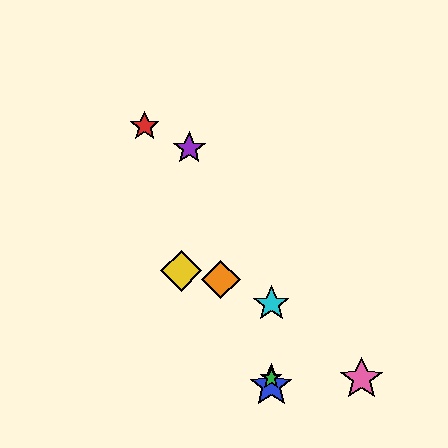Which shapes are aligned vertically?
The blue star, the green star, the cyan star are aligned vertically.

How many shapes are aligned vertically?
3 shapes (the blue star, the green star, the cyan star) are aligned vertically.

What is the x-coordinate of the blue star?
The blue star is at x≈271.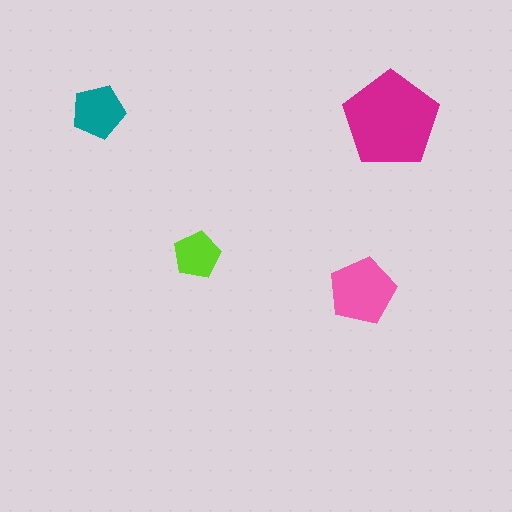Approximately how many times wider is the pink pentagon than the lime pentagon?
About 1.5 times wider.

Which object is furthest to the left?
The teal pentagon is leftmost.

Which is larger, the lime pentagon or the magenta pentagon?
The magenta one.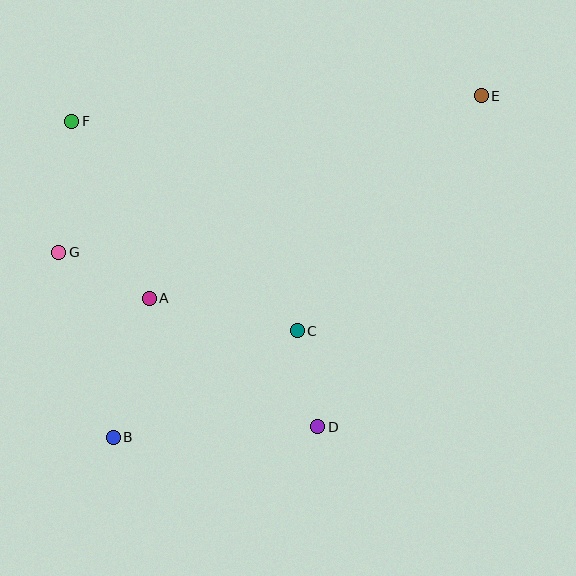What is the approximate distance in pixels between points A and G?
The distance between A and G is approximately 101 pixels.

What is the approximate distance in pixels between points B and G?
The distance between B and G is approximately 193 pixels.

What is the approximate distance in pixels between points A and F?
The distance between A and F is approximately 193 pixels.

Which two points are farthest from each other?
Points B and E are farthest from each other.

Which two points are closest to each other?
Points C and D are closest to each other.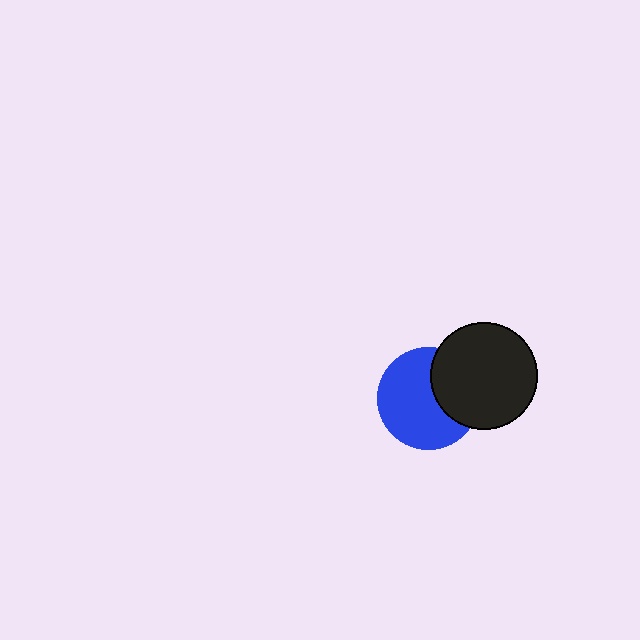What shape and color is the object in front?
The object in front is a black circle.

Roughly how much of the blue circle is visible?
Most of it is visible (roughly 67%).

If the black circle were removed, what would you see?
You would see the complete blue circle.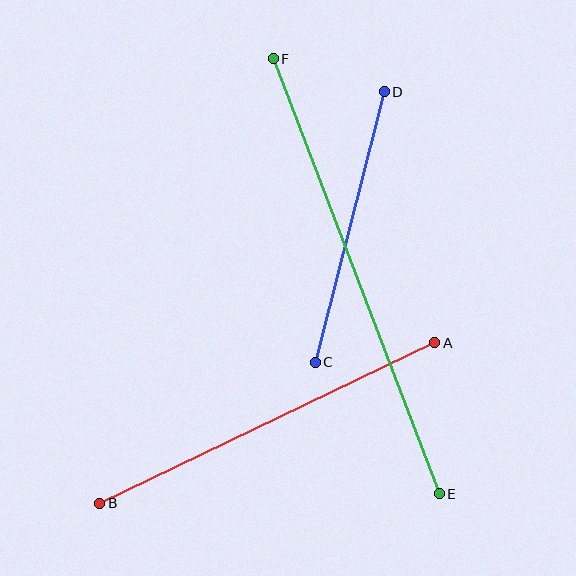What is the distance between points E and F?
The distance is approximately 466 pixels.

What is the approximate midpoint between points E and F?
The midpoint is at approximately (356, 276) pixels.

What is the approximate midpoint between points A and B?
The midpoint is at approximately (267, 423) pixels.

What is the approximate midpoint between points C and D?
The midpoint is at approximately (350, 227) pixels.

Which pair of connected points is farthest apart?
Points E and F are farthest apart.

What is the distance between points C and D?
The distance is approximately 279 pixels.